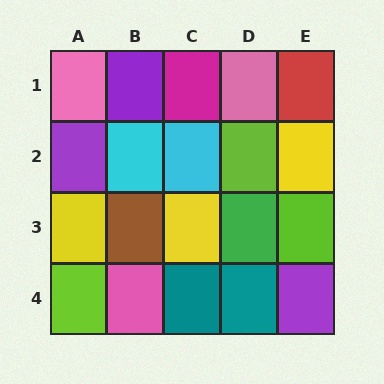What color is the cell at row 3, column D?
Green.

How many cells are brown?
1 cell is brown.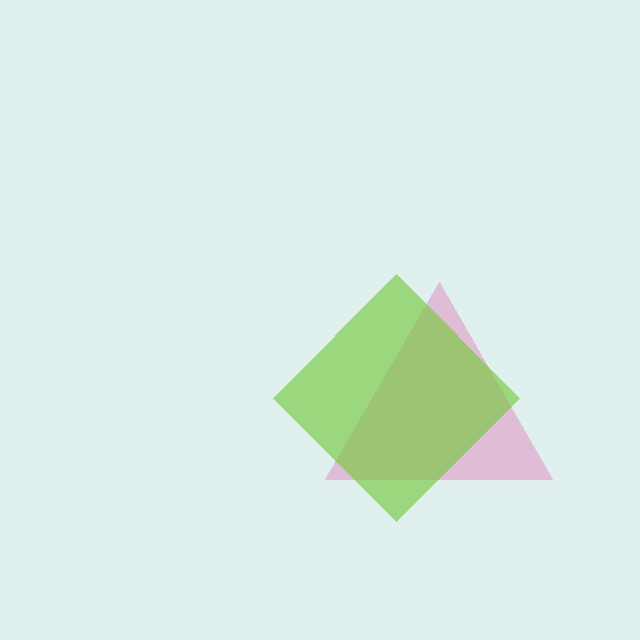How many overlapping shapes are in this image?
There are 2 overlapping shapes in the image.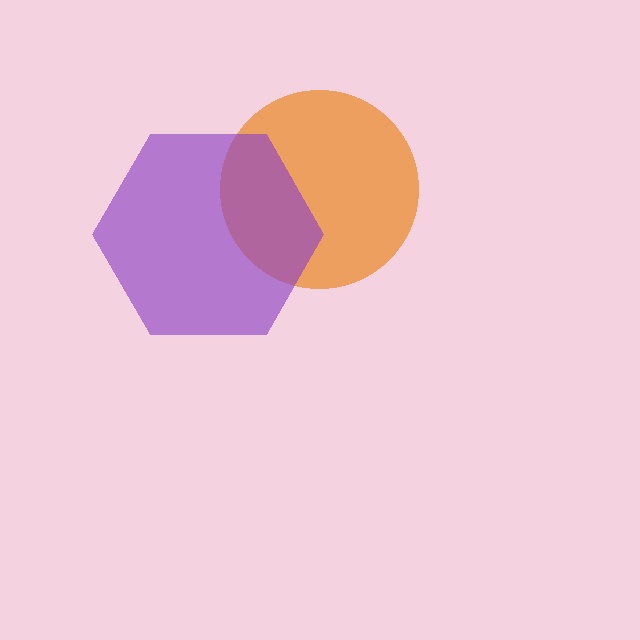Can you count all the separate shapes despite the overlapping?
Yes, there are 2 separate shapes.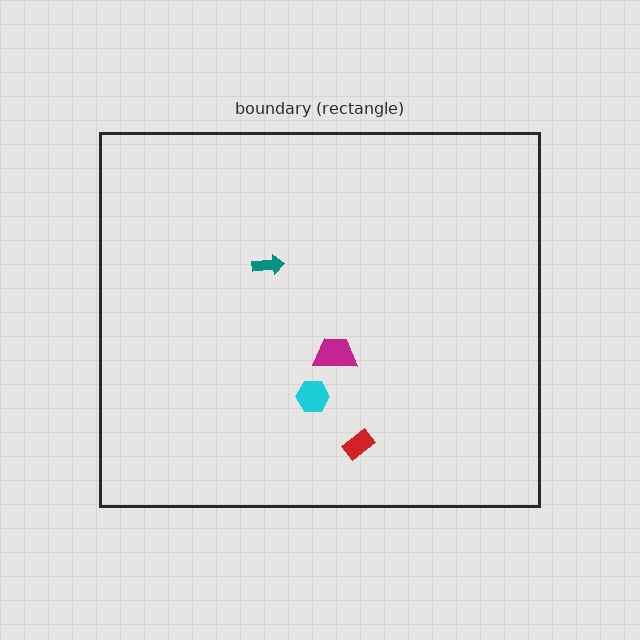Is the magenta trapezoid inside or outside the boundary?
Inside.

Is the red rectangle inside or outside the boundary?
Inside.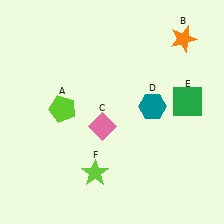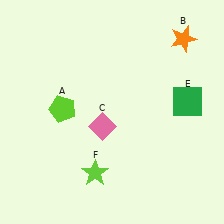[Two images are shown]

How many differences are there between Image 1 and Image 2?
There is 1 difference between the two images.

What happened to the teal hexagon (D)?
The teal hexagon (D) was removed in Image 2. It was in the top-right area of Image 1.